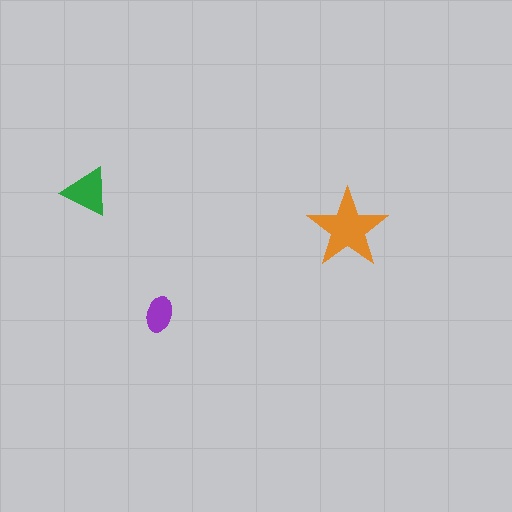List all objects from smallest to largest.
The purple ellipse, the green triangle, the orange star.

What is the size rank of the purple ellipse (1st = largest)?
3rd.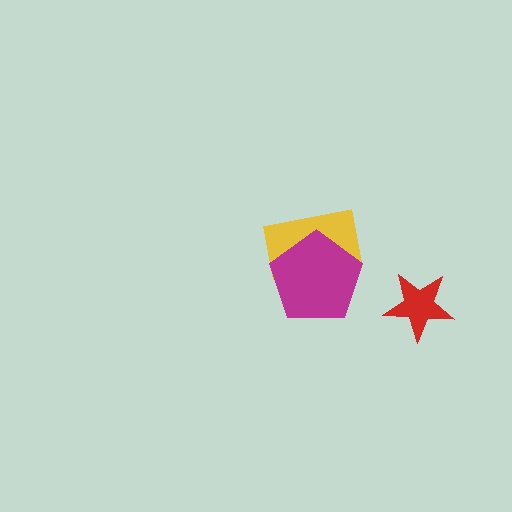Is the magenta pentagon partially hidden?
No, no other shape covers it.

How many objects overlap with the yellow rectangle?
1 object overlaps with the yellow rectangle.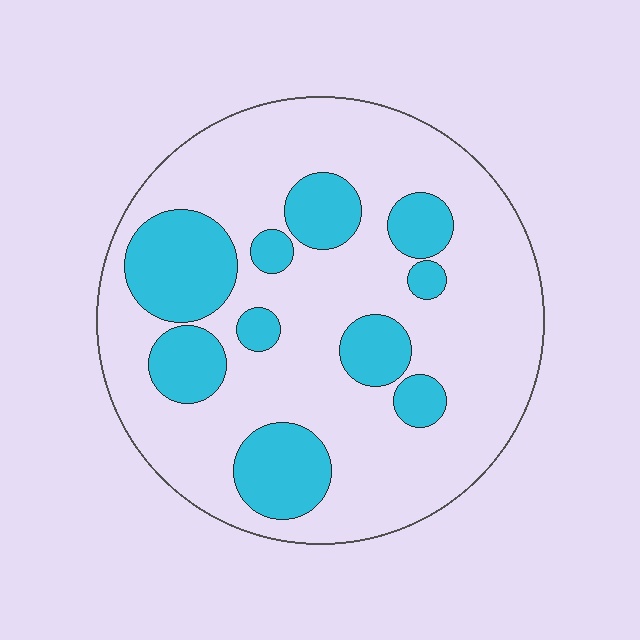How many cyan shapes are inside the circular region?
10.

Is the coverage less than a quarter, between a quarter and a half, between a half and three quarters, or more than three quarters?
Between a quarter and a half.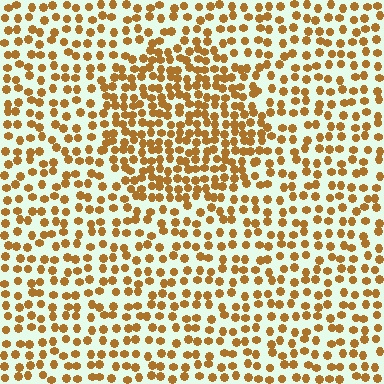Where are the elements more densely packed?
The elements are more densely packed inside the circle boundary.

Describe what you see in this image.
The image contains small brown elements arranged at two different densities. A circle-shaped region is visible where the elements are more densely packed than the surrounding area.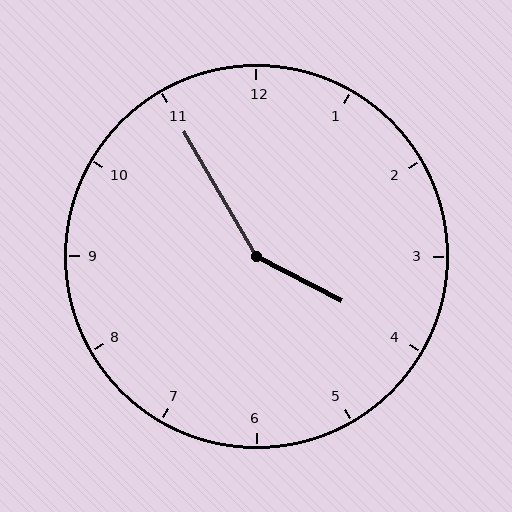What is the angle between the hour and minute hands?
Approximately 148 degrees.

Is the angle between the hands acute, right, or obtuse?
It is obtuse.